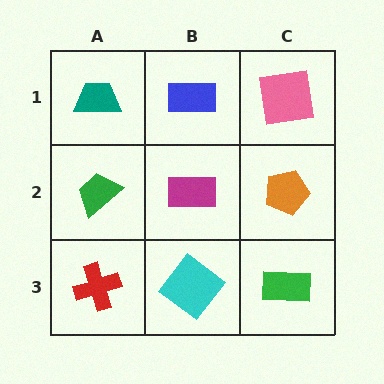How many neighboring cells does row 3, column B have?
3.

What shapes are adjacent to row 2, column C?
A pink square (row 1, column C), a green rectangle (row 3, column C), a magenta rectangle (row 2, column B).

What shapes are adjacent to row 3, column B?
A magenta rectangle (row 2, column B), a red cross (row 3, column A), a green rectangle (row 3, column C).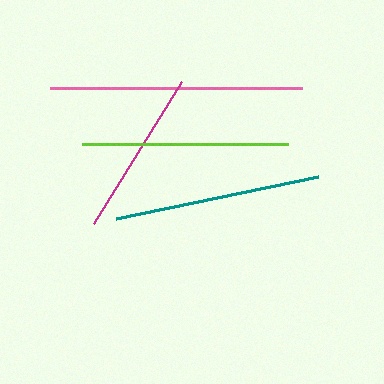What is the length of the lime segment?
The lime segment is approximately 206 pixels long.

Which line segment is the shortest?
The magenta line is the shortest at approximately 167 pixels.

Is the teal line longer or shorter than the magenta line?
The teal line is longer than the magenta line.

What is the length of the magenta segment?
The magenta segment is approximately 167 pixels long.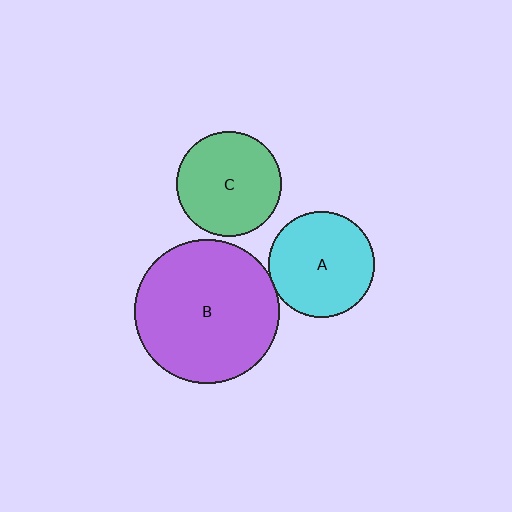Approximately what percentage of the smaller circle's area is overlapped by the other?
Approximately 5%.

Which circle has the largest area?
Circle B (purple).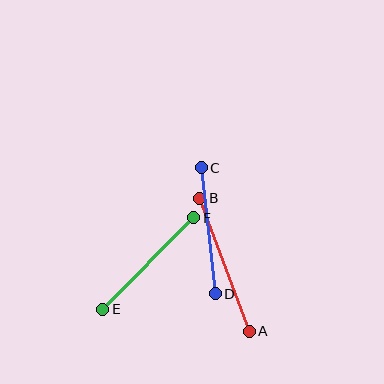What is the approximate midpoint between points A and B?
The midpoint is at approximately (224, 265) pixels.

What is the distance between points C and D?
The distance is approximately 127 pixels.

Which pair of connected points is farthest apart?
Points A and B are farthest apart.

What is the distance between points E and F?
The distance is approximately 129 pixels.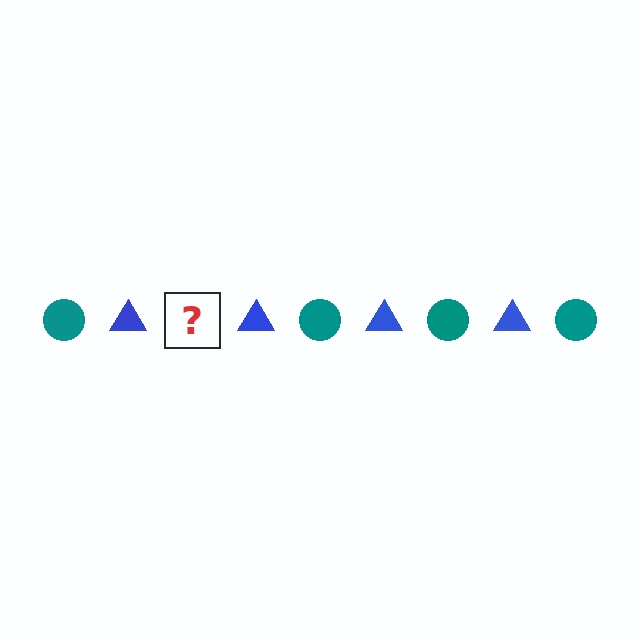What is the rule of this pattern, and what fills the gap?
The rule is that the pattern alternates between teal circle and blue triangle. The gap should be filled with a teal circle.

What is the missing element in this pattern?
The missing element is a teal circle.